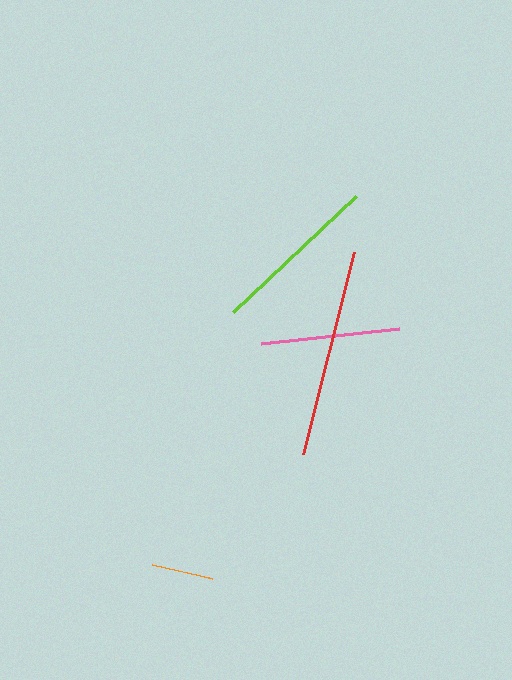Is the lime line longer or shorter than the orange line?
The lime line is longer than the orange line.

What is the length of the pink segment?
The pink segment is approximately 138 pixels long.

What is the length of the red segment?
The red segment is approximately 208 pixels long.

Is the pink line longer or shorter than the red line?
The red line is longer than the pink line.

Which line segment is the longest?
The red line is the longest at approximately 208 pixels.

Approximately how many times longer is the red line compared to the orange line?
The red line is approximately 3.3 times the length of the orange line.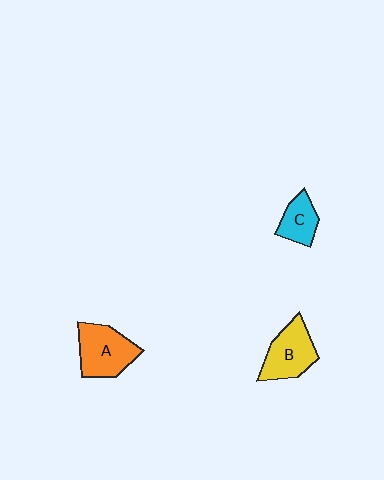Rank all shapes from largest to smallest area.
From largest to smallest: A (orange), B (yellow), C (cyan).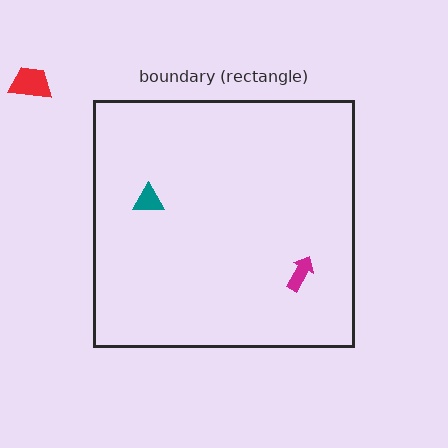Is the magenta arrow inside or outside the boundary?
Inside.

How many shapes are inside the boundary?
2 inside, 1 outside.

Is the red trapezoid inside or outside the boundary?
Outside.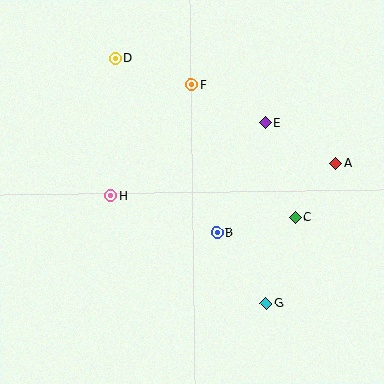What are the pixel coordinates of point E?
Point E is at (265, 123).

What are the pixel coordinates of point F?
Point F is at (191, 85).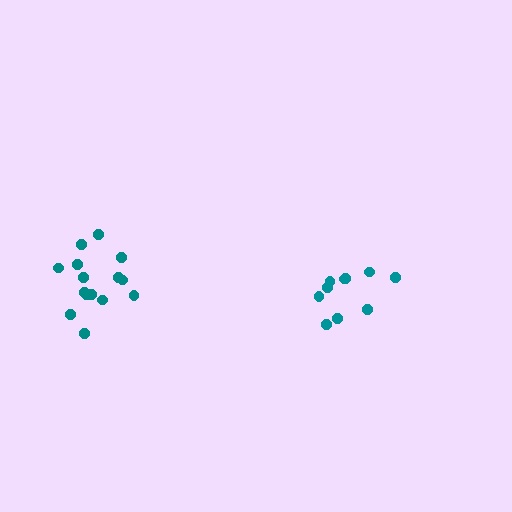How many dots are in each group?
Group 1: 10 dots, Group 2: 15 dots (25 total).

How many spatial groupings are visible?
There are 2 spatial groupings.